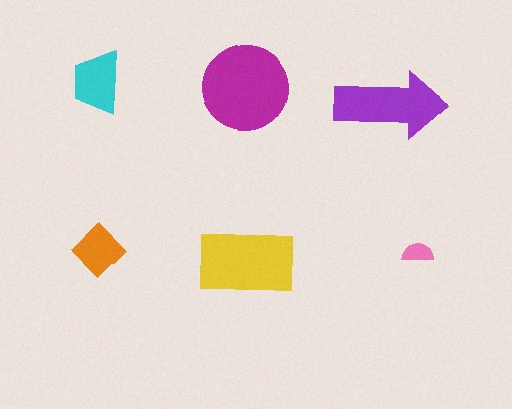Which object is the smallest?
The pink semicircle.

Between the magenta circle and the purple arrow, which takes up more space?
The magenta circle.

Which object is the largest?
The magenta circle.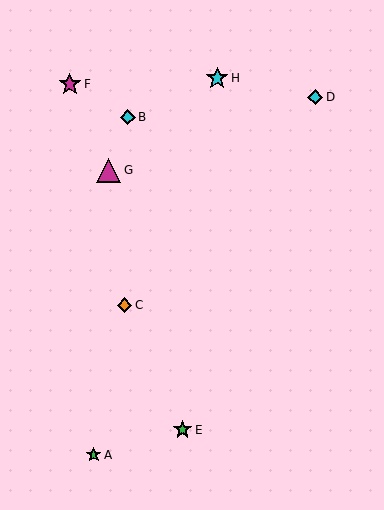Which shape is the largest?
The magenta triangle (labeled G) is the largest.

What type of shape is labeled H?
Shape H is a cyan star.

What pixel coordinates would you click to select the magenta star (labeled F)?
Click at (70, 84) to select the magenta star F.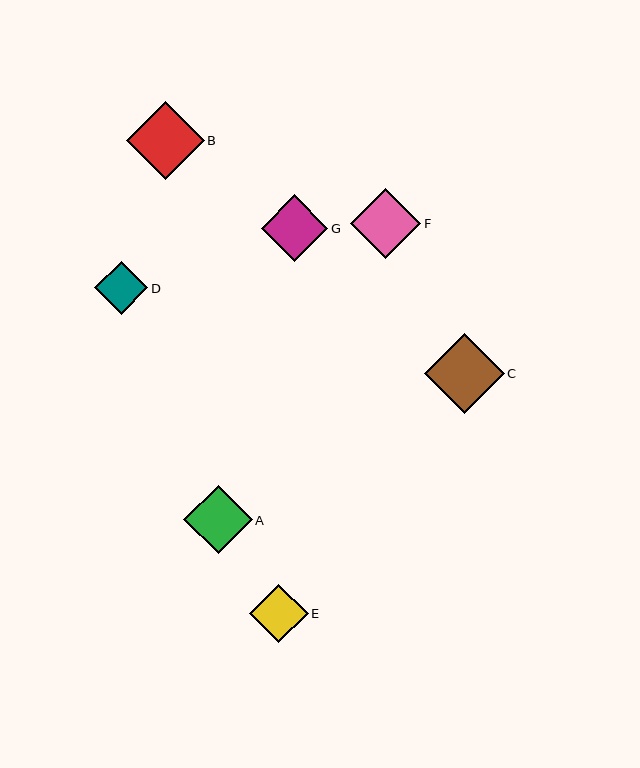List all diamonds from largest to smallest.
From largest to smallest: C, B, F, A, G, E, D.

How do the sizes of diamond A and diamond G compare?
Diamond A and diamond G are approximately the same size.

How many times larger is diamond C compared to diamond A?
Diamond C is approximately 1.2 times the size of diamond A.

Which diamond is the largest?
Diamond C is the largest with a size of approximately 79 pixels.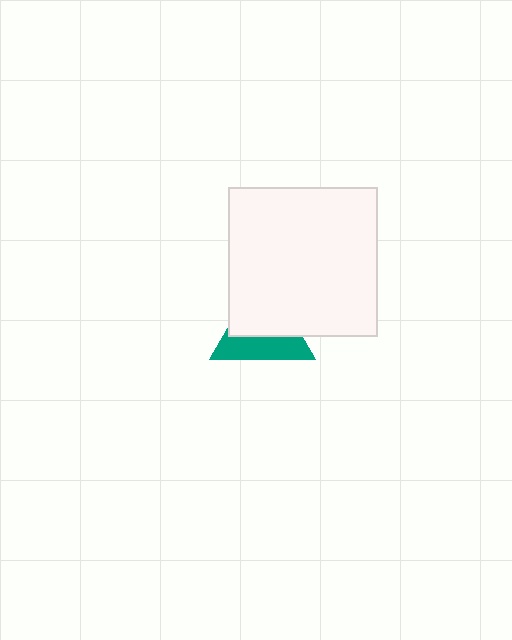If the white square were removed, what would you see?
You would see the complete teal triangle.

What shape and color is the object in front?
The object in front is a white square.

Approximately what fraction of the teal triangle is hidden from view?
Roughly 57% of the teal triangle is hidden behind the white square.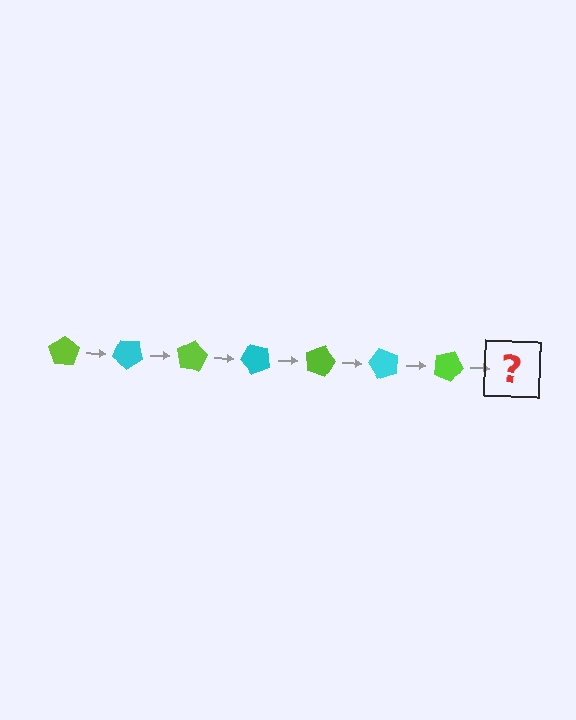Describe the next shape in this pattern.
It should be a cyan pentagon, rotated 280 degrees from the start.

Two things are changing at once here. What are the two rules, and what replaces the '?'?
The two rules are that it rotates 40 degrees each step and the color cycles through lime and cyan. The '?' should be a cyan pentagon, rotated 280 degrees from the start.